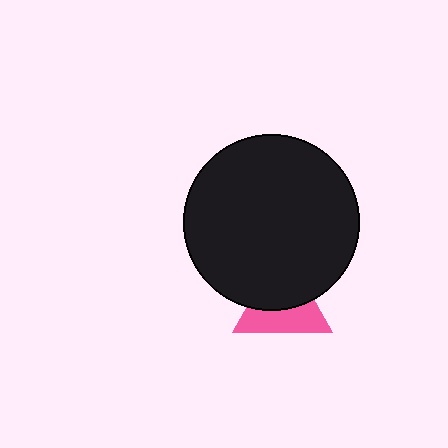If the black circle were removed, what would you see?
You would see the complete pink triangle.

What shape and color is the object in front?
The object in front is a black circle.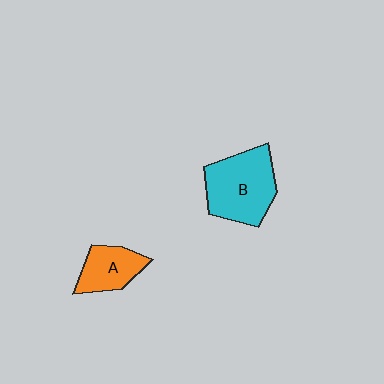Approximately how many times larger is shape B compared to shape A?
Approximately 1.8 times.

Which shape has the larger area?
Shape B (cyan).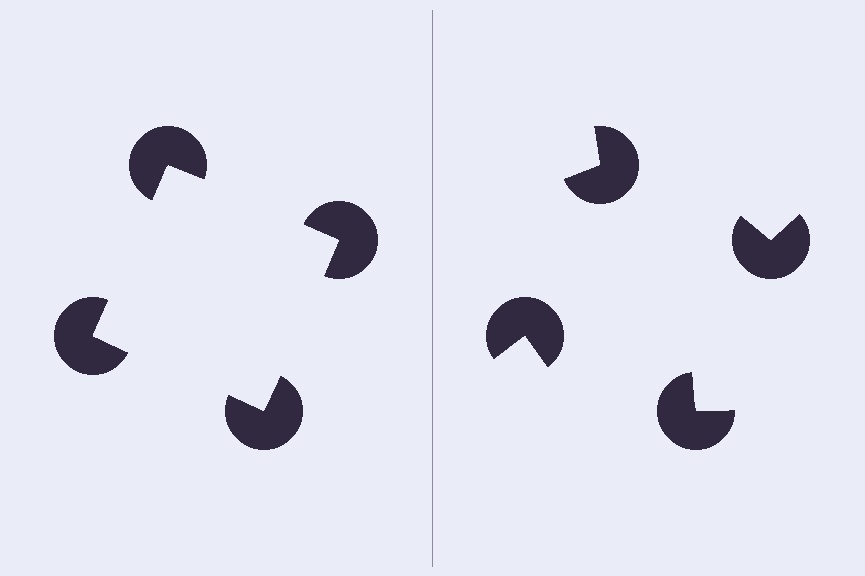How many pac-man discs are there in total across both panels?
8 — 4 on each side.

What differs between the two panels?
The pac-man discs are positioned identically on both sides; only the wedge orientations differ. On the left they align to a square; on the right they are misaligned.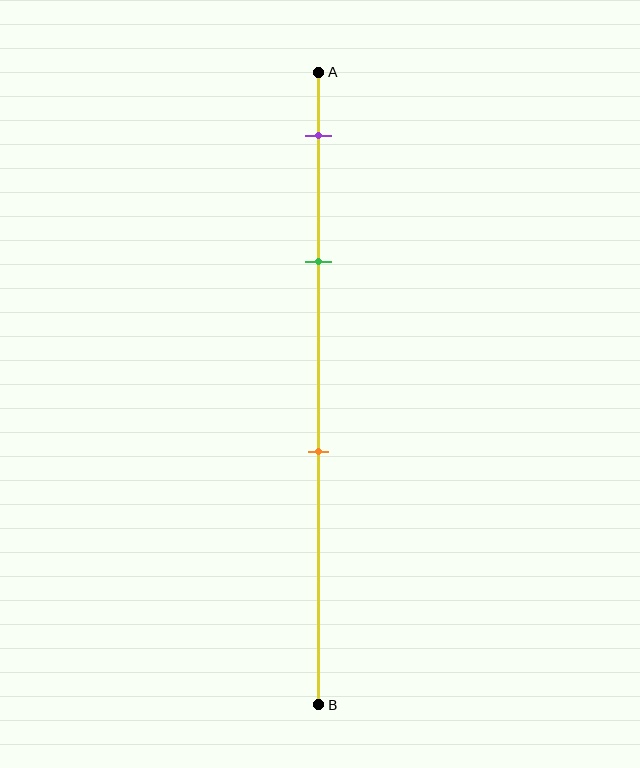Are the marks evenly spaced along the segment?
No, the marks are not evenly spaced.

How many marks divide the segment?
There are 3 marks dividing the segment.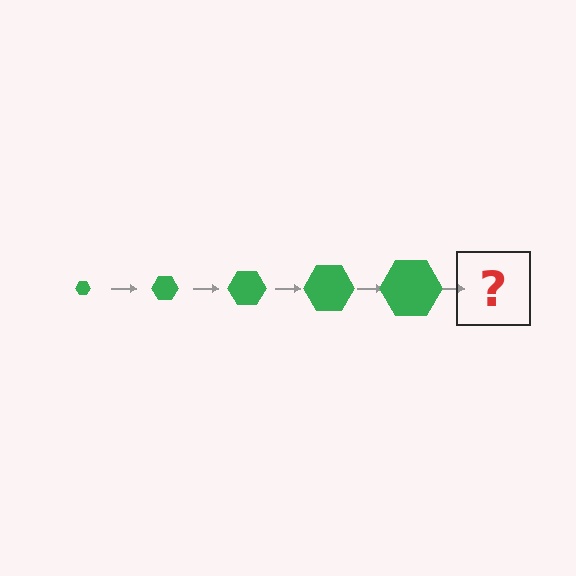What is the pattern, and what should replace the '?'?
The pattern is that the hexagon gets progressively larger each step. The '?' should be a green hexagon, larger than the previous one.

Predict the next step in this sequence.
The next step is a green hexagon, larger than the previous one.